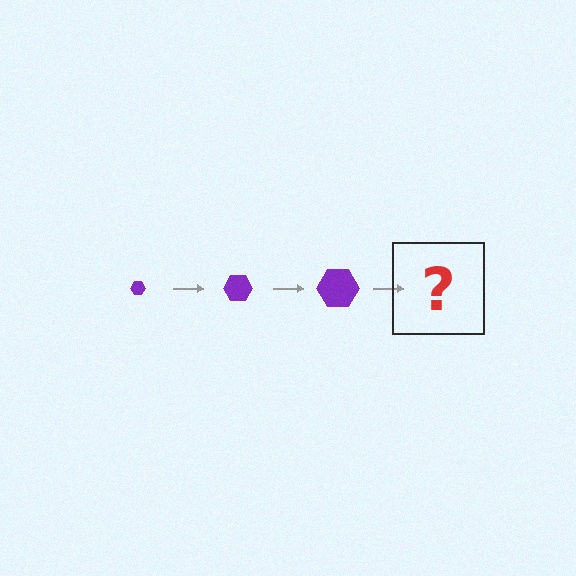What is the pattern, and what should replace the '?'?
The pattern is that the hexagon gets progressively larger each step. The '?' should be a purple hexagon, larger than the previous one.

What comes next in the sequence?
The next element should be a purple hexagon, larger than the previous one.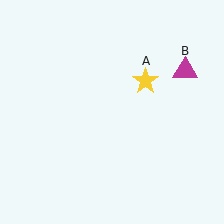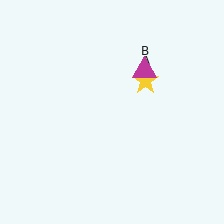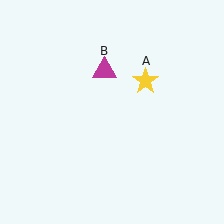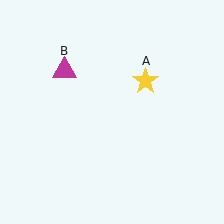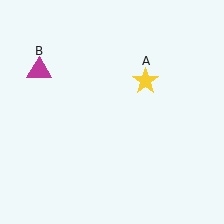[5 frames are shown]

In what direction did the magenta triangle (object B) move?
The magenta triangle (object B) moved left.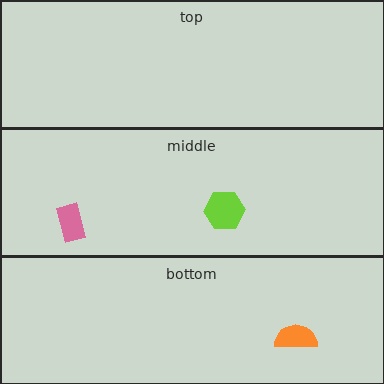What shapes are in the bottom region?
The orange semicircle.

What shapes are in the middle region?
The pink rectangle, the lime hexagon.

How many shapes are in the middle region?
2.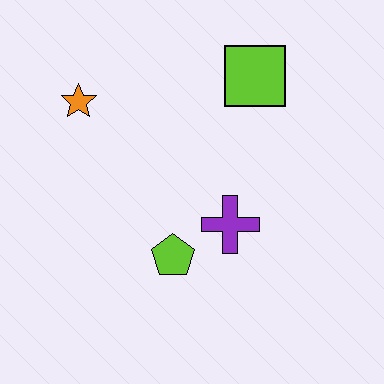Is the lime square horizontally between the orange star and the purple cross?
No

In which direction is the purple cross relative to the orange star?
The purple cross is to the right of the orange star.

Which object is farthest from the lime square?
The lime pentagon is farthest from the lime square.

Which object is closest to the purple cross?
The lime pentagon is closest to the purple cross.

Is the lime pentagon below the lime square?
Yes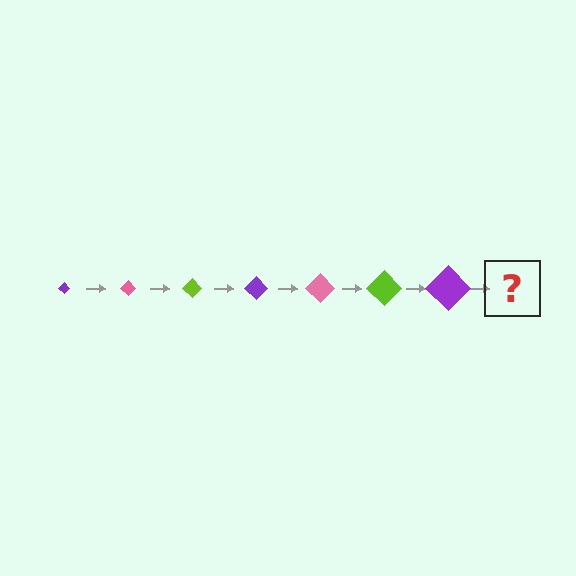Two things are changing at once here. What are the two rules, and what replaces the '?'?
The two rules are that the diamond grows larger each step and the color cycles through purple, pink, and lime. The '?' should be a pink diamond, larger than the previous one.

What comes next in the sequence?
The next element should be a pink diamond, larger than the previous one.